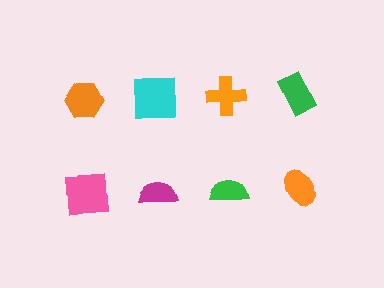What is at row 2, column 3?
A green semicircle.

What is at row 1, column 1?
An orange hexagon.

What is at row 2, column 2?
A magenta semicircle.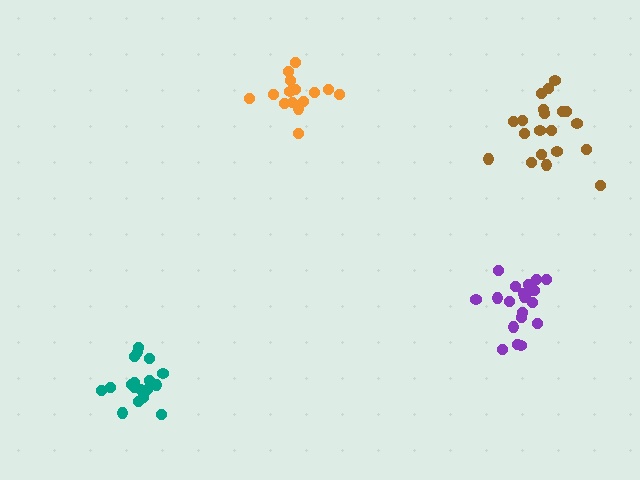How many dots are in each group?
Group 1: 15 dots, Group 2: 20 dots, Group 3: 19 dots, Group 4: 21 dots (75 total).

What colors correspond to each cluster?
The clusters are colored: orange, brown, teal, purple.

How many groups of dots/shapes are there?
There are 4 groups.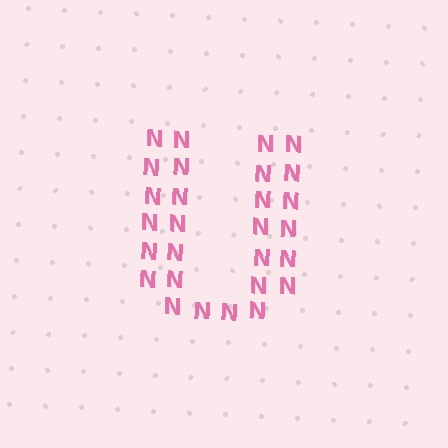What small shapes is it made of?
It is made of small letter N's.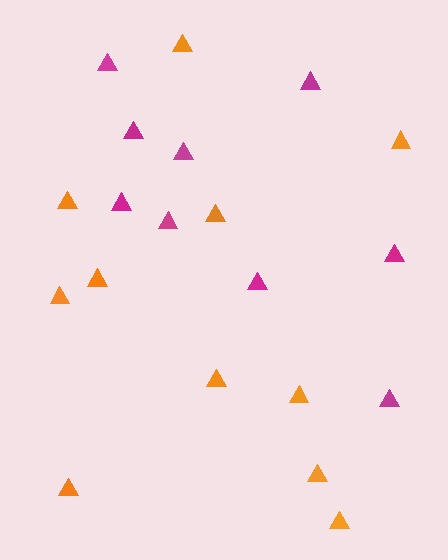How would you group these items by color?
There are 2 groups: one group of magenta triangles (9) and one group of orange triangles (11).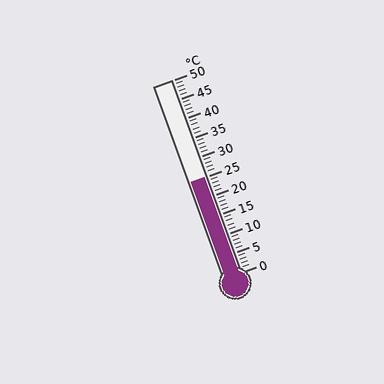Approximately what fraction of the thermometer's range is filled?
The thermometer is filled to approximately 50% of its range.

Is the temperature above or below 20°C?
The temperature is above 20°C.